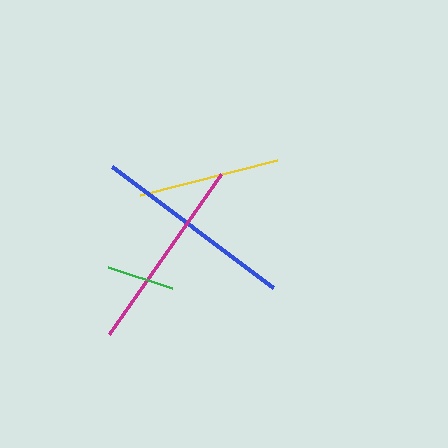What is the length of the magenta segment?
The magenta segment is approximately 195 pixels long.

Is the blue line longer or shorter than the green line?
The blue line is longer than the green line.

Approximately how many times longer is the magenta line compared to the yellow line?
The magenta line is approximately 1.4 times the length of the yellow line.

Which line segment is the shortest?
The green line is the shortest at approximately 67 pixels.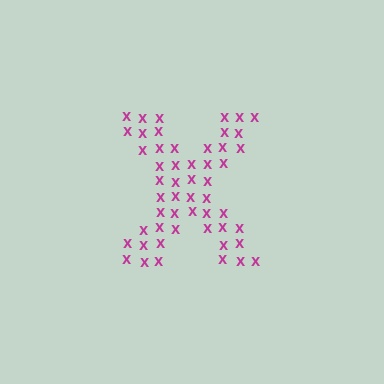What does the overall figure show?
The overall figure shows the letter X.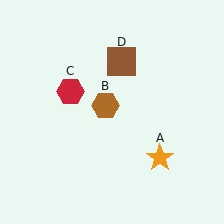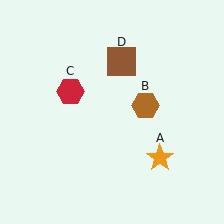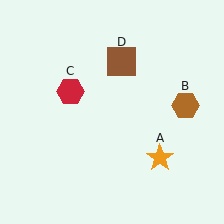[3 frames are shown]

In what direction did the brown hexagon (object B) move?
The brown hexagon (object B) moved right.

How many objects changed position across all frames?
1 object changed position: brown hexagon (object B).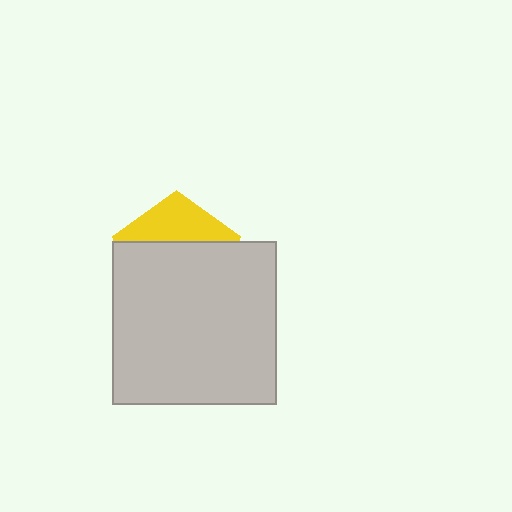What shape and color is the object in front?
The object in front is a light gray square.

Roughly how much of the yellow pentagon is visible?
A small part of it is visible (roughly 33%).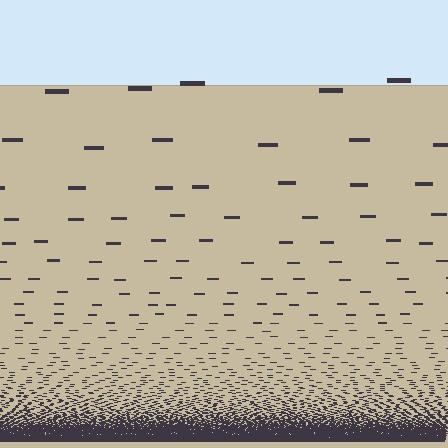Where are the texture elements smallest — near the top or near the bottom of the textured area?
Near the bottom.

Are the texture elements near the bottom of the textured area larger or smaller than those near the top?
Smaller. The gradient is inverted — elements near the bottom are smaller and denser.